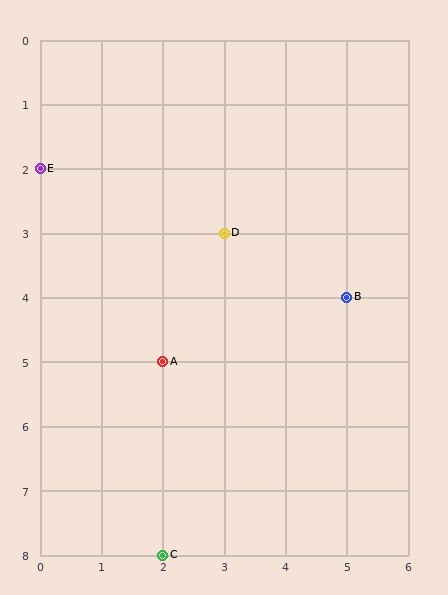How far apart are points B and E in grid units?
Points B and E are 5 columns and 2 rows apart (about 5.4 grid units diagonally).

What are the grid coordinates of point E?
Point E is at grid coordinates (0, 2).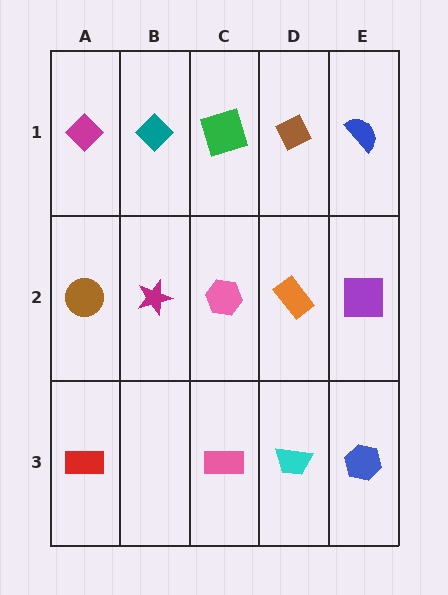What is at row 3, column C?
A pink rectangle.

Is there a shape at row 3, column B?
No, that cell is empty.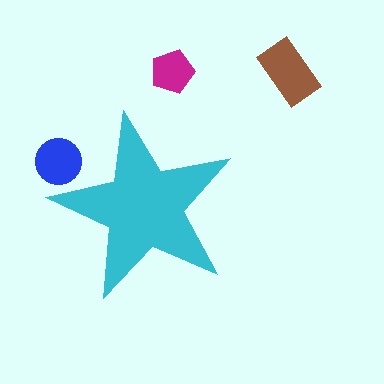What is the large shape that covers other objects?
A cyan star.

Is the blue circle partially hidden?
Yes, the blue circle is partially hidden behind the cyan star.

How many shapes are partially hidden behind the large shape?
1 shape is partially hidden.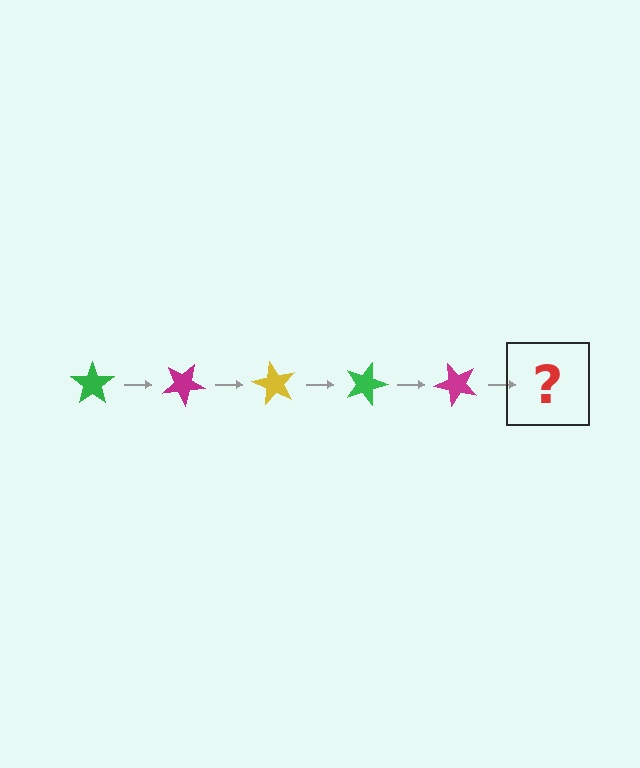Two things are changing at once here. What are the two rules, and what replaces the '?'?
The two rules are that it rotates 30 degrees each step and the color cycles through green, magenta, and yellow. The '?' should be a yellow star, rotated 150 degrees from the start.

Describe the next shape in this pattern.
It should be a yellow star, rotated 150 degrees from the start.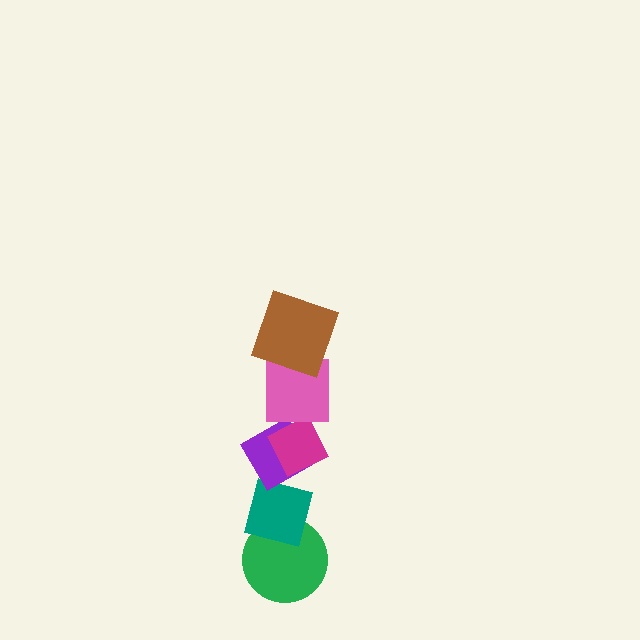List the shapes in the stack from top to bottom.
From top to bottom: the brown square, the pink square, the magenta diamond, the purple diamond, the teal square, the green circle.